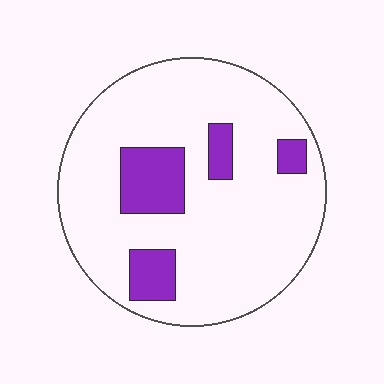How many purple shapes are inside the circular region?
4.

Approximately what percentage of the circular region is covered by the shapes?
Approximately 15%.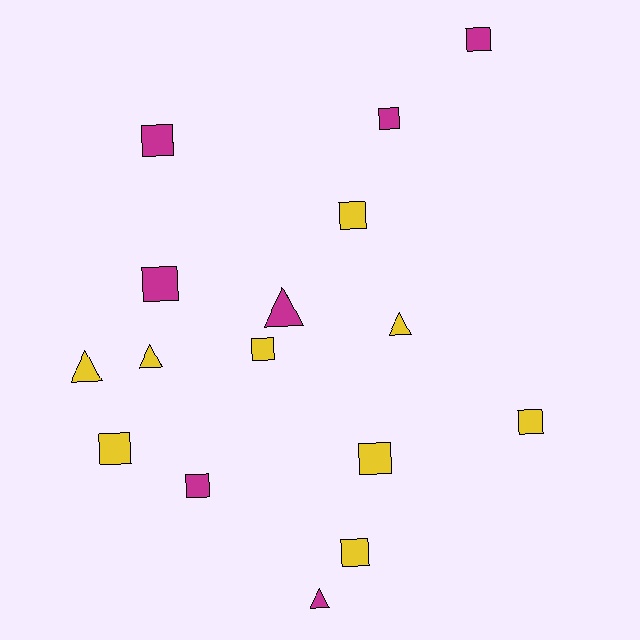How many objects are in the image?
There are 16 objects.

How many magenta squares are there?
There are 5 magenta squares.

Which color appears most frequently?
Yellow, with 9 objects.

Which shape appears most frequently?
Square, with 11 objects.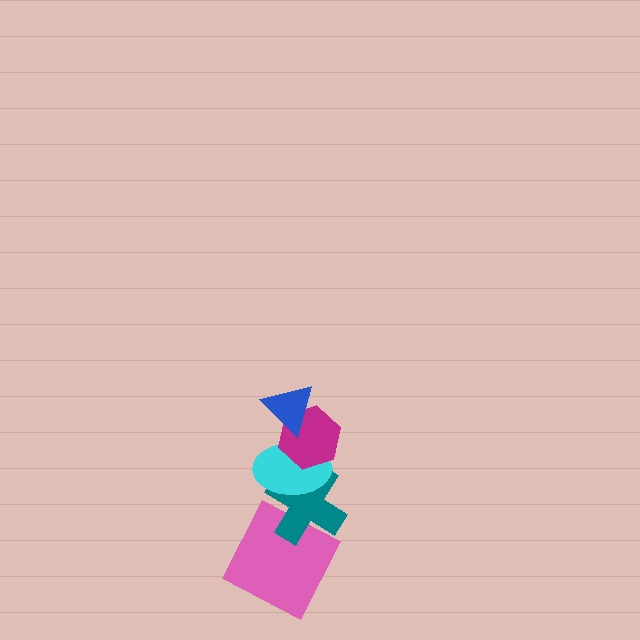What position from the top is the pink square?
The pink square is 5th from the top.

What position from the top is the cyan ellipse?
The cyan ellipse is 3rd from the top.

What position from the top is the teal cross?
The teal cross is 4th from the top.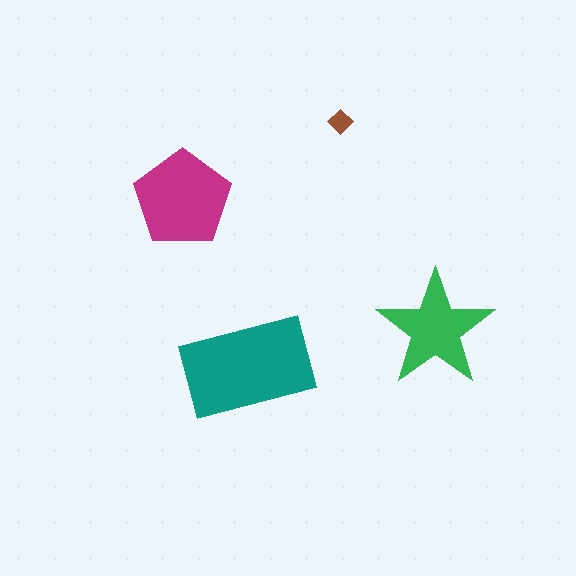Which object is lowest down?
The teal rectangle is bottommost.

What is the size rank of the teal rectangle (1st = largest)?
1st.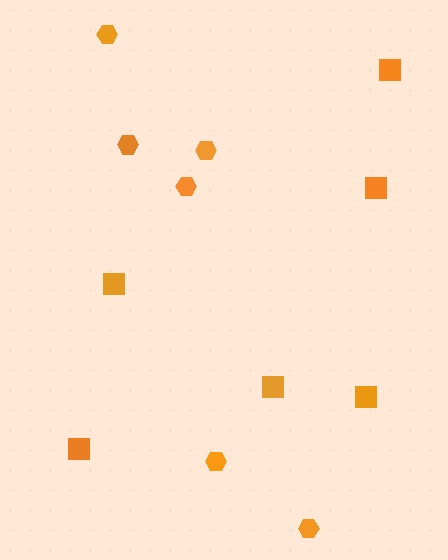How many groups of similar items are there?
There are 2 groups: one group of hexagons (6) and one group of squares (6).